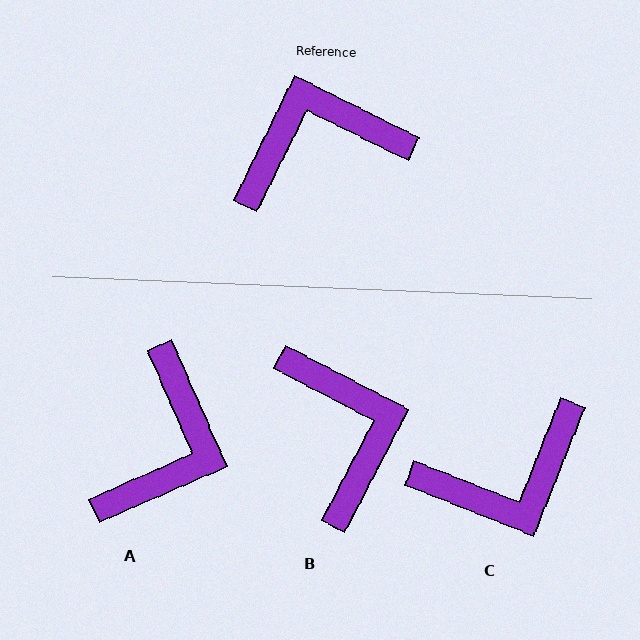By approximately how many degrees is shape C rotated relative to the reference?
Approximately 176 degrees clockwise.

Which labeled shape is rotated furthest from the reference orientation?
C, about 176 degrees away.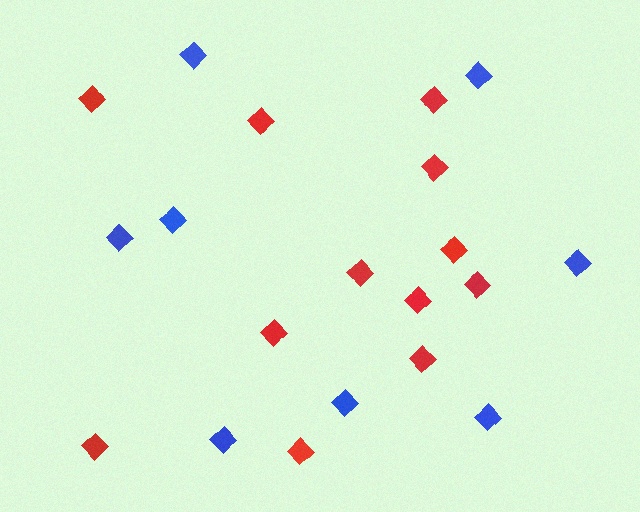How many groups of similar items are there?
There are 2 groups: one group of blue diamonds (8) and one group of red diamonds (12).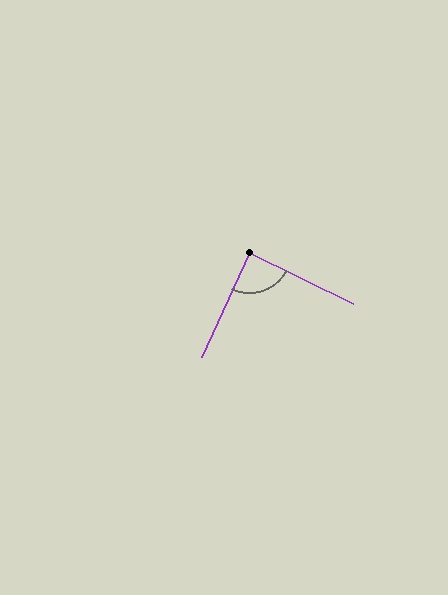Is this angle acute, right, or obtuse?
It is approximately a right angle.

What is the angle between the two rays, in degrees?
Approximately 88 degrees.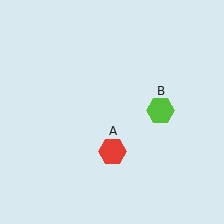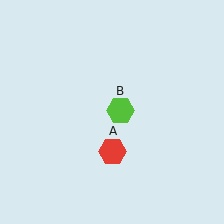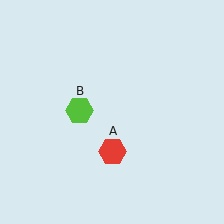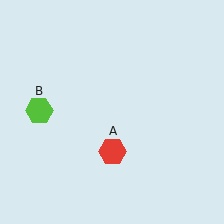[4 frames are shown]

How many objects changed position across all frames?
1 object changed position: lime hexagon (object B).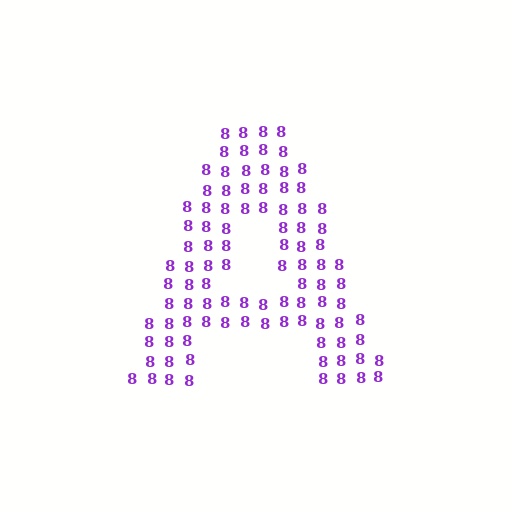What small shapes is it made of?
It is made of small digit 8's.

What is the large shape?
The large shape is the letter A.